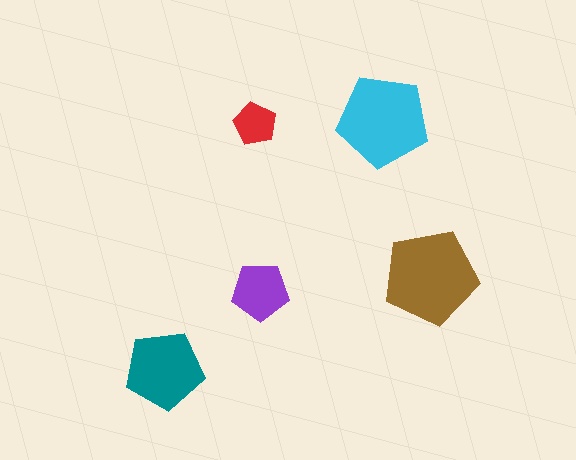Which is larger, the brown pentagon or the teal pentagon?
The brown one.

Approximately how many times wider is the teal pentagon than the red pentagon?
About 2 times wider.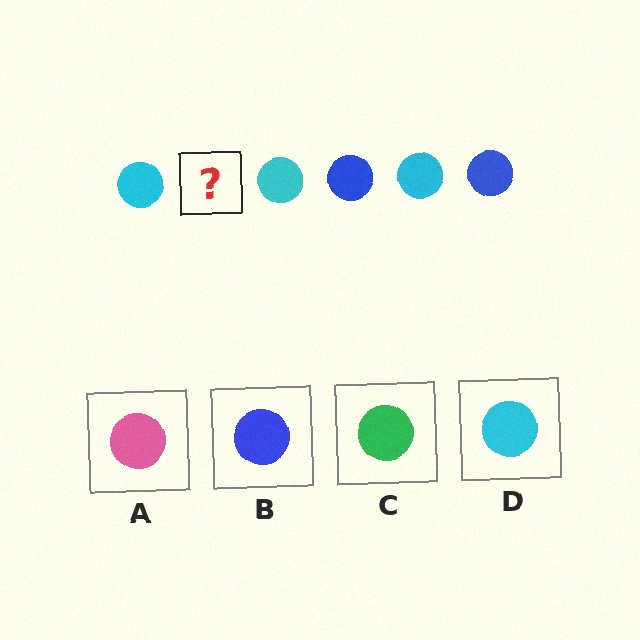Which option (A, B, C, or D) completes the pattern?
B.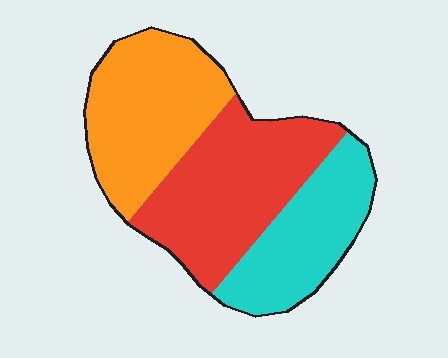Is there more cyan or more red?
Red.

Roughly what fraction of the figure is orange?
Orange takes up between a third and a half of the figure.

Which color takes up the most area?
Red, at roughly 40%.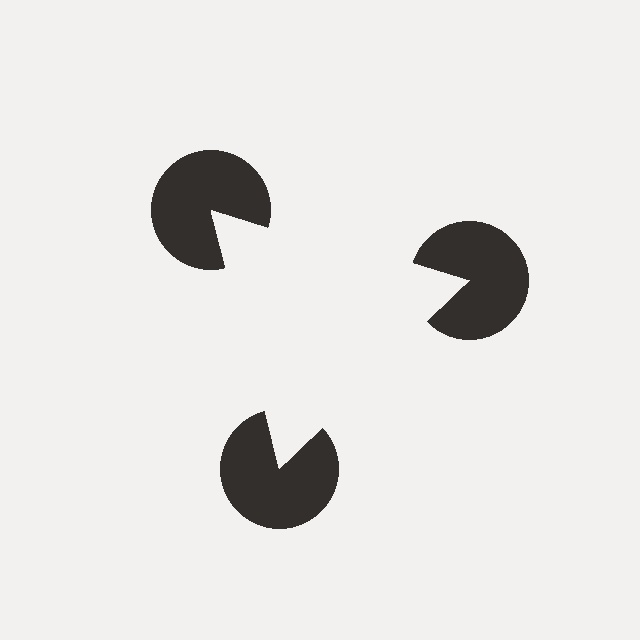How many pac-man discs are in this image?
There are 3 — one at each vertex of the illusory triangle.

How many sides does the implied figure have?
3 sides.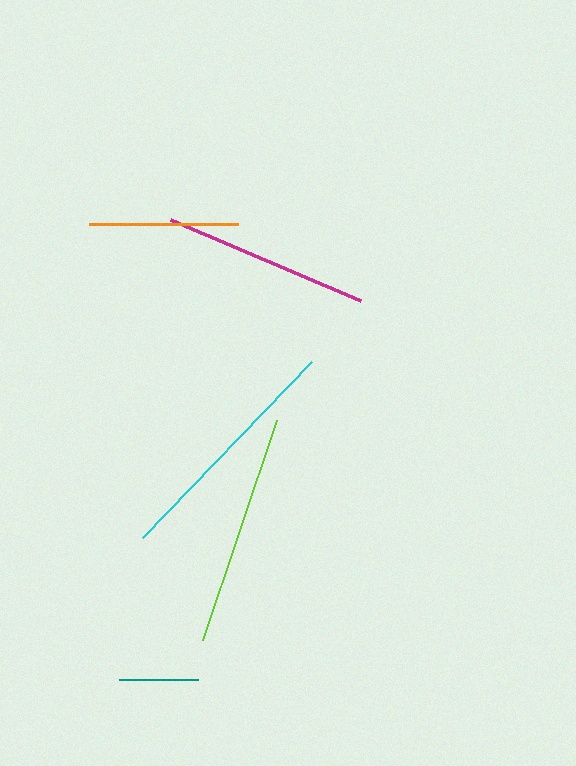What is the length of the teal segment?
The teal segment is approximately 79 pixels long.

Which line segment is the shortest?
The teal line is the shortest at approximately 79 pixels.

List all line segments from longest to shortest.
From longest to shortest: cyan, lime, magenta, orange, teal.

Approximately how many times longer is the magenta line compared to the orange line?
The magenta line is approximately 1.4 times the length of the orange line.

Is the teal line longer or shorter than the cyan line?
The cyan line is longer than the teal line.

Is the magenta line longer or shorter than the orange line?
The magenta line is longer than the orange line.